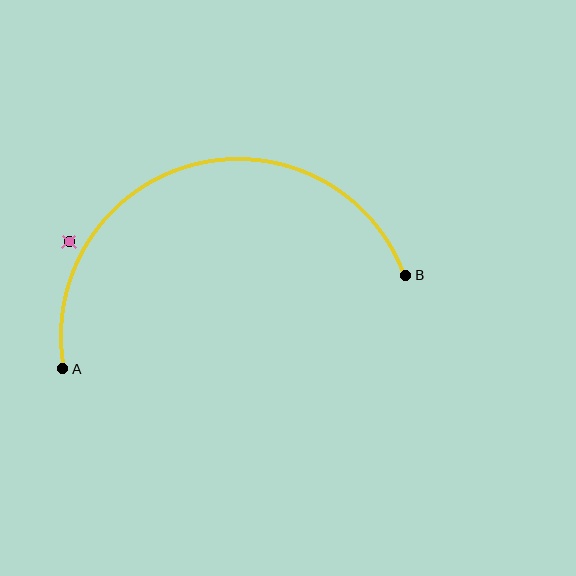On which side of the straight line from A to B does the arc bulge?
The arc bulges above the straight line connecting A and B.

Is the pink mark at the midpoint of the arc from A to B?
No — the pink mark does not lie on the arc at all. It sits slightly outside the curve.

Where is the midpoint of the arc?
The arc midpoint is the point on the curve farthest from the straight line joining A and B. It sits above that line.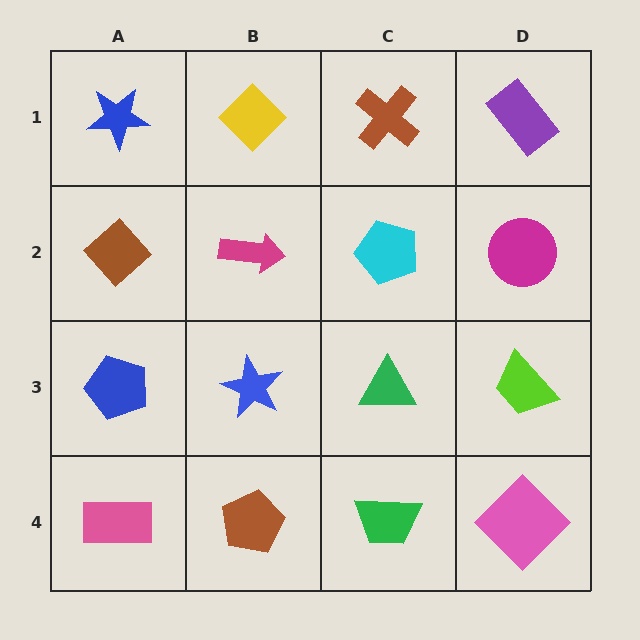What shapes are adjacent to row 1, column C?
A cyan pentagon (row 2, column C), a yellow diamond (row 1, column B), a purple rectangle (row 1, column D).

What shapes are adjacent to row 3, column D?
A magenta circle (row 2, column D), a pink diamond (row 4, column D), a green triangle (row 3, column C).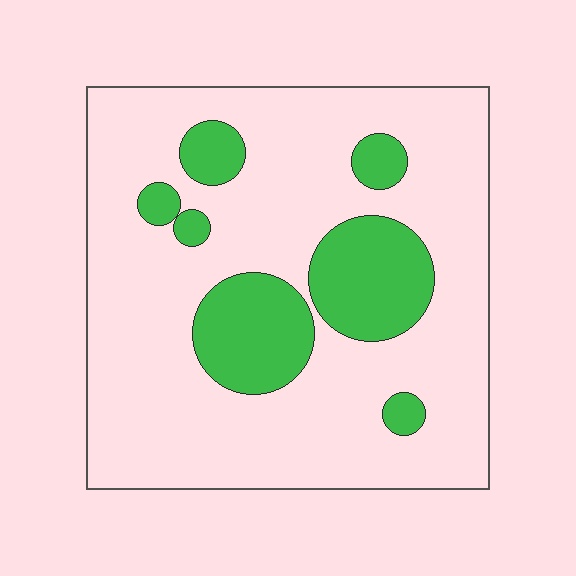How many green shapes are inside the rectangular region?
7.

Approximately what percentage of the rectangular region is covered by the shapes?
Approximately 20%.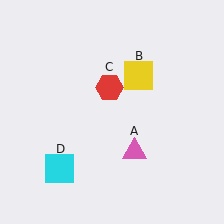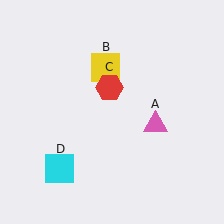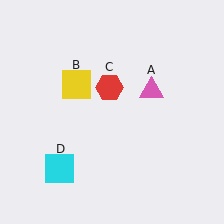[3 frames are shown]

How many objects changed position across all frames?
2 objects changed position: pink triangle (object A), yellow square (object B).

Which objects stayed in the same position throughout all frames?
Red hexagon (object C) and cyan square (object D) remained stationary.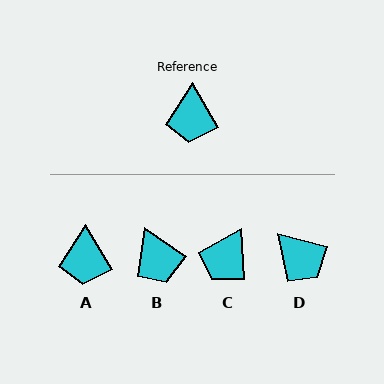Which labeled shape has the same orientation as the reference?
A.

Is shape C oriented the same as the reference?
No, it is off by about 27 degrees.